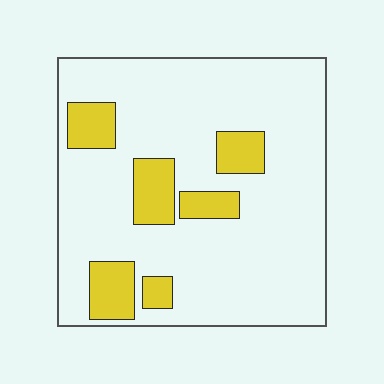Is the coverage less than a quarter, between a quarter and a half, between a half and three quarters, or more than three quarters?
Less than a quarter.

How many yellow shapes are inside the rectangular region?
6.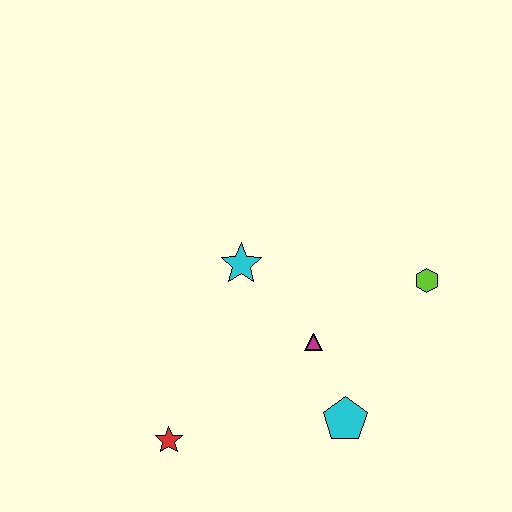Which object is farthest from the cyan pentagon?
The cyan star is farthest from the cyan pentagon.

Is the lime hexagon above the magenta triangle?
Yes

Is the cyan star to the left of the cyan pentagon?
Yes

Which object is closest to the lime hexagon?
The magenta triangle is closest to the lime hexagon.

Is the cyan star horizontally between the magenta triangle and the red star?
Yes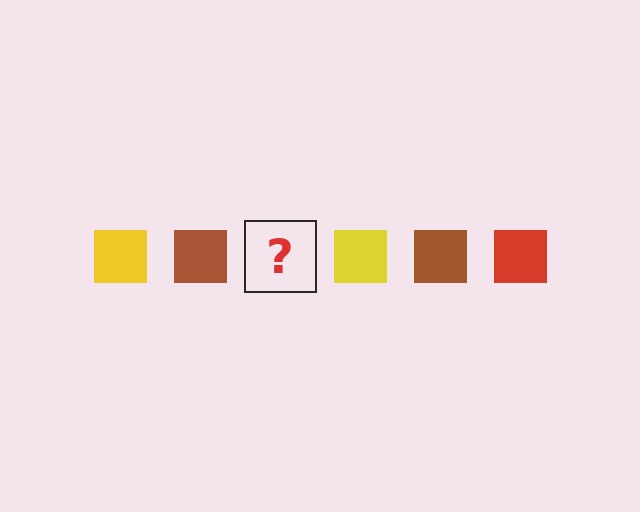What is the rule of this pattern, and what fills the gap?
The rule is that the pattern cycles through yellow, brown, red squares. The gap should be filled with a red square.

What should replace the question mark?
The question mark should be replaced with a red square.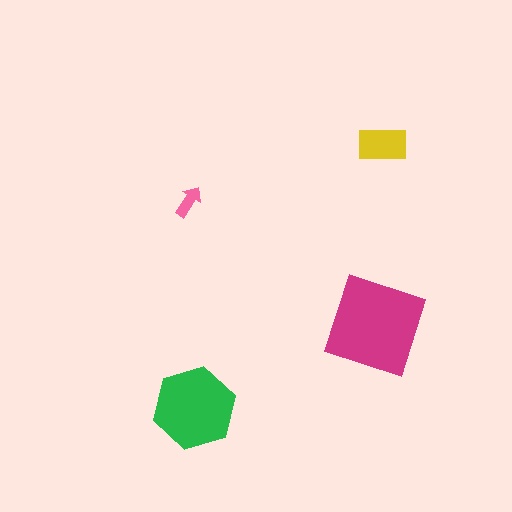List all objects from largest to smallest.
The magenta square, the green hexagon, the yellow rectangle, the pink arrow.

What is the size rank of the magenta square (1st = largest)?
1st.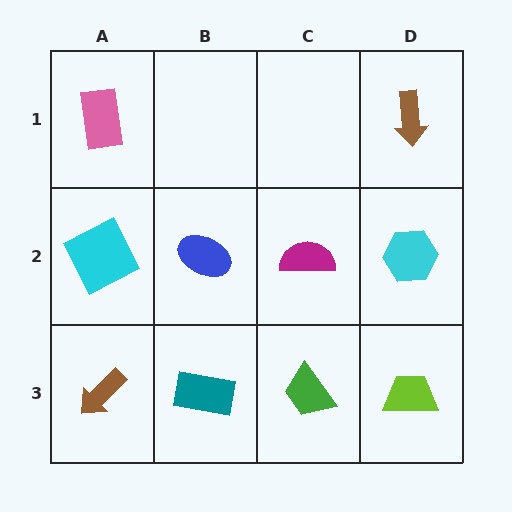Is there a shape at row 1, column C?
No, that cell is empty.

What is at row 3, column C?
A green trapezoid.